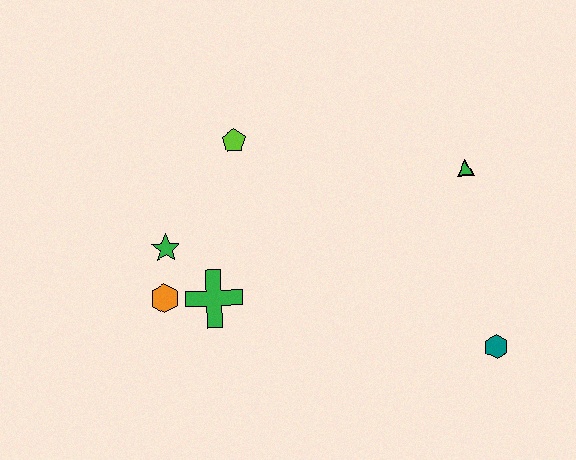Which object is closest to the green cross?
The orange hexagon is closest to the green cross.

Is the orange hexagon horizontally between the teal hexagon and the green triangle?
No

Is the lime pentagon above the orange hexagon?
Yes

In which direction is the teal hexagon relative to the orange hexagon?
The teal hexagon is to the right of the orange hexagon.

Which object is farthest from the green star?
The teal hexagon is farthest from the green star.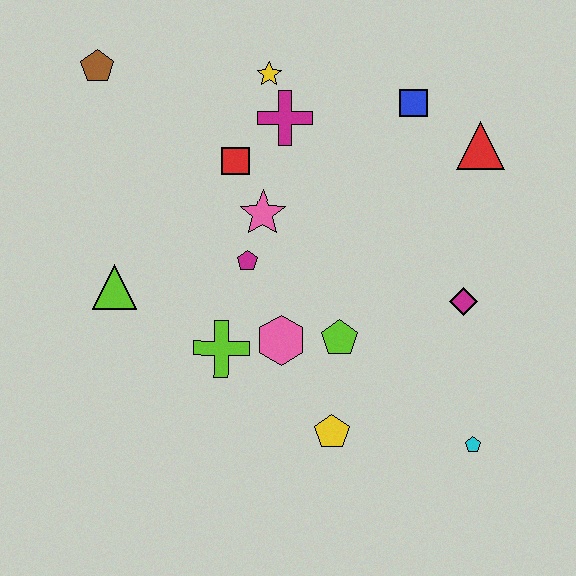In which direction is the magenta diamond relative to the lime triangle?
The magenta diamond is to the right of the lime triangle.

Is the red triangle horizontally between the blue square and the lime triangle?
No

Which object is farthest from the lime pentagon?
The brown pentagon is farthest from the lime pentagon.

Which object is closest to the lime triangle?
The lime cross is closest to the lime triangle.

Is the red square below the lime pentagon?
No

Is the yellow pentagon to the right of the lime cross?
Yes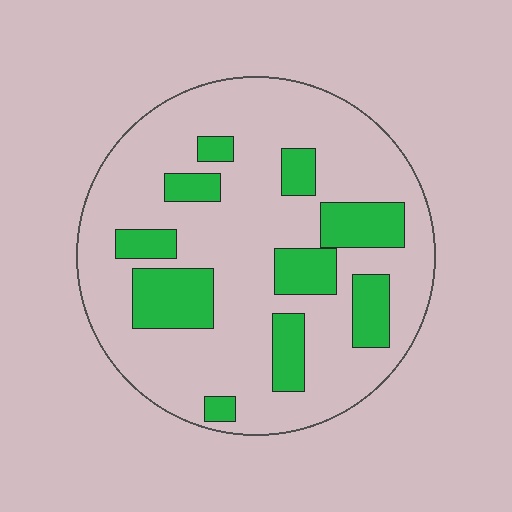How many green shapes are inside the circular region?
10.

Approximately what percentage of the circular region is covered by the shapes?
Approximately 25%.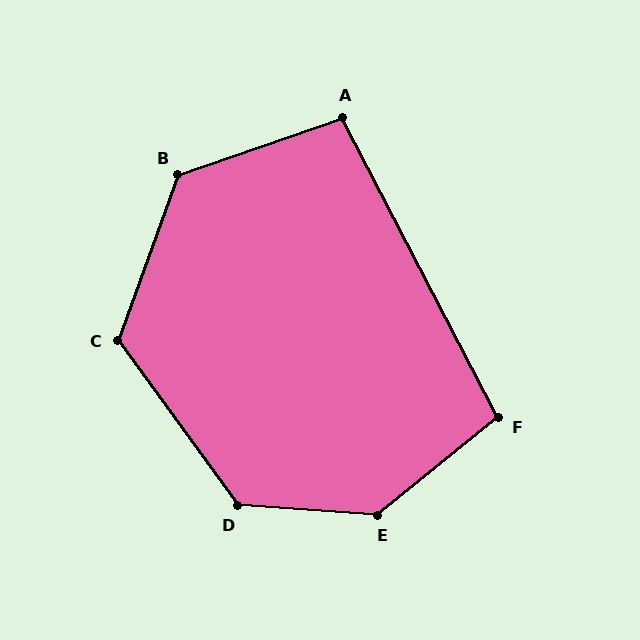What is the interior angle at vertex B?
Approximately 129 degrees (obtuse).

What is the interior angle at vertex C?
Approximately 124 degrees (obtuse).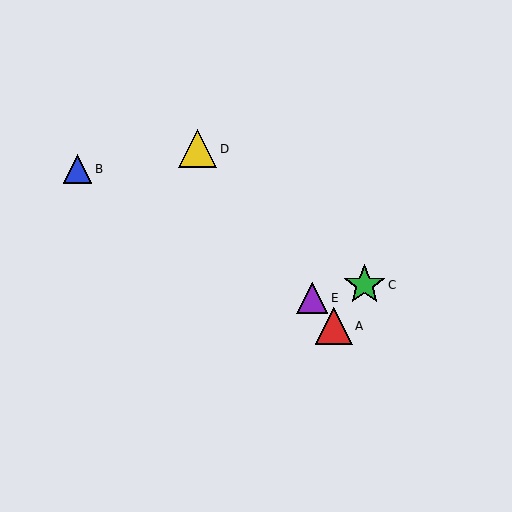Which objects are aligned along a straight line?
Objects A, D, E are aligned along a straight line.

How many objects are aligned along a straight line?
3 objects (A, D, E) are aligned along a straight line.